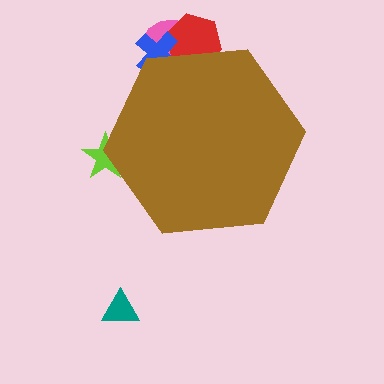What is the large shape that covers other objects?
A brown hexagon.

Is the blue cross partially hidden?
Yes, the blue cross is partially hidden behind the brown hexagon.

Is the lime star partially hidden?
Yes, the lime star is partially hidden behind the brown hexagon.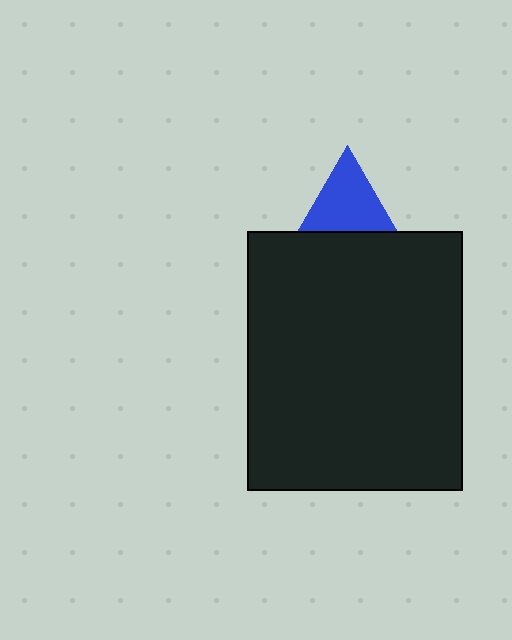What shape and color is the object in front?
The object in front is a black rectangle.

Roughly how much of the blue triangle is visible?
About half of it is visible (roughly 55%).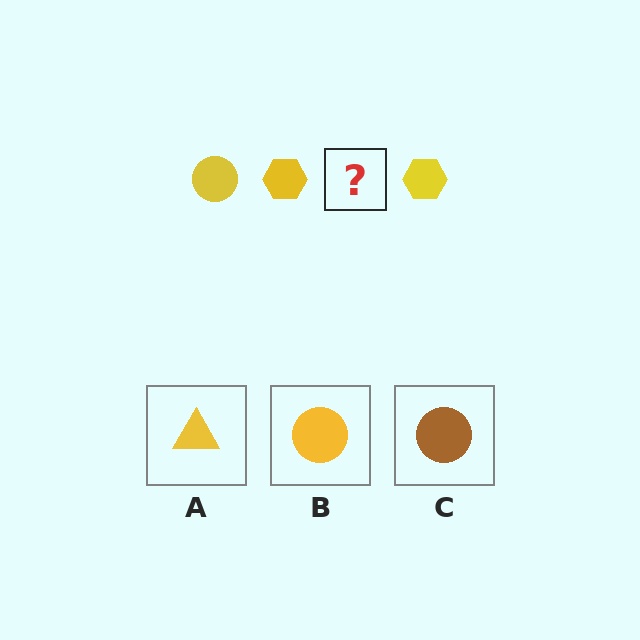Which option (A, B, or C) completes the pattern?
B.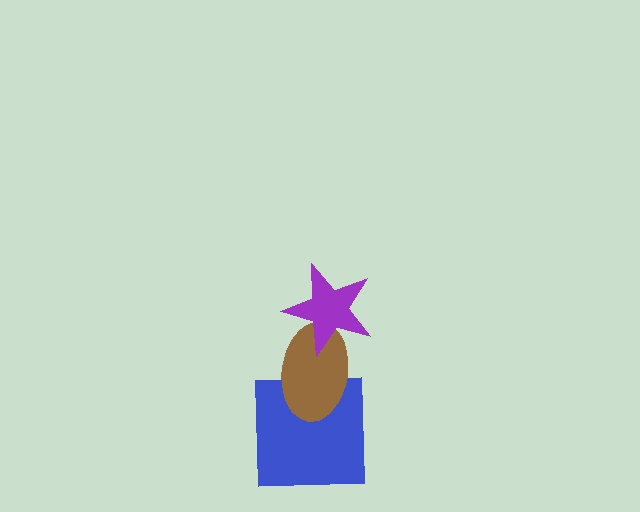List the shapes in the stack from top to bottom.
From top to bottom: the purple star, the brown ellipse, the blue square.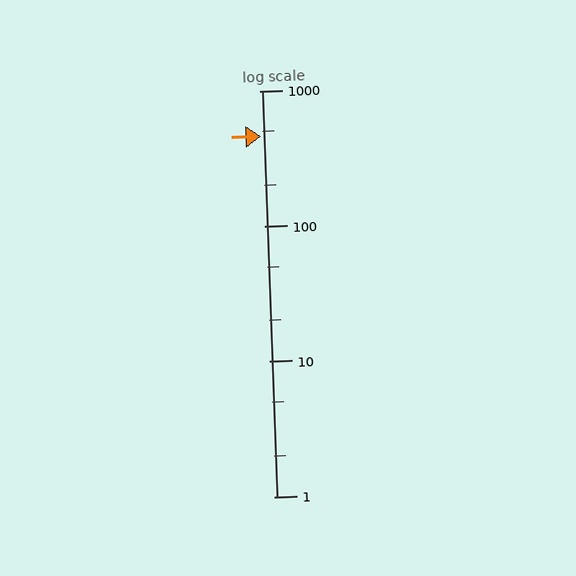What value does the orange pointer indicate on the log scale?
The pointer indicates approximately 460.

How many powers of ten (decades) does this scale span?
The scale spans 3 decades, from 1 to 1000.